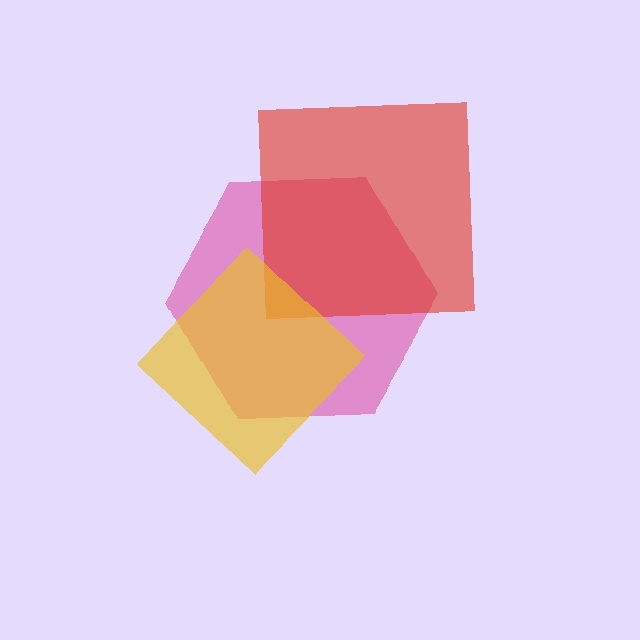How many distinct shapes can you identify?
There are 3 distinct shapes: a magenta hexagon, a red square, a yellow diamond.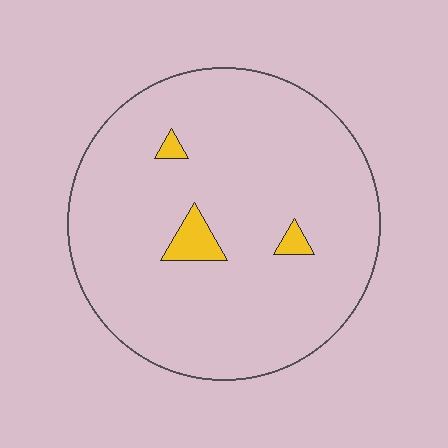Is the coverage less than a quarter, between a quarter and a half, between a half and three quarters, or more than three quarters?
Less than a quarter.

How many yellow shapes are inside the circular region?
3.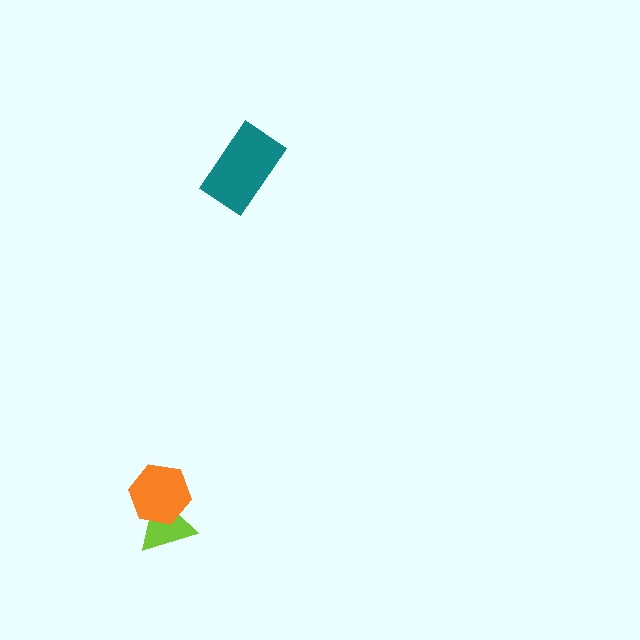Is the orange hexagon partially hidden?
No, no other shape covers it.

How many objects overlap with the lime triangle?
1 object overlaps with the lime triangle.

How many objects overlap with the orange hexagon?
1 object overlaps with the orange hexagon.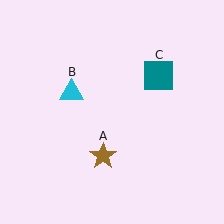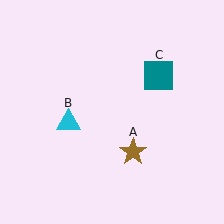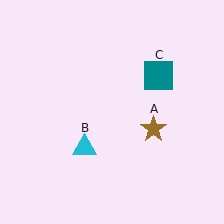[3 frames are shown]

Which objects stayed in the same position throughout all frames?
Teal square (object C) remained stationary.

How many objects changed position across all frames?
2 objects changed position: brown star (object A), cyan triangle (object B).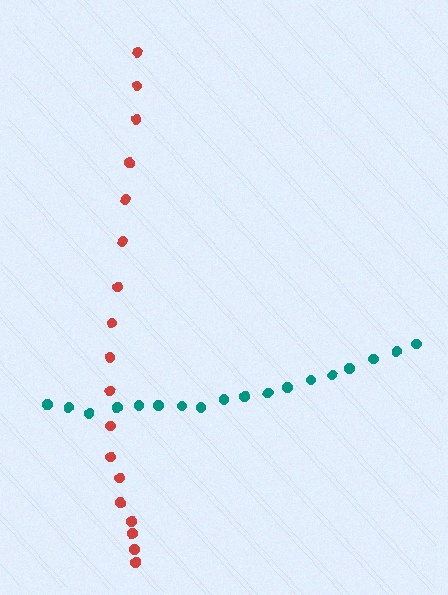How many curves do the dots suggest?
There are 2 distinct paths.